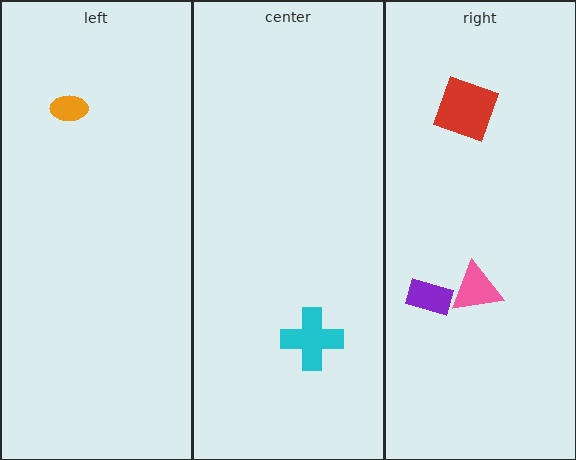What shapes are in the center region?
The cyan cross.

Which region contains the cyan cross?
The center region.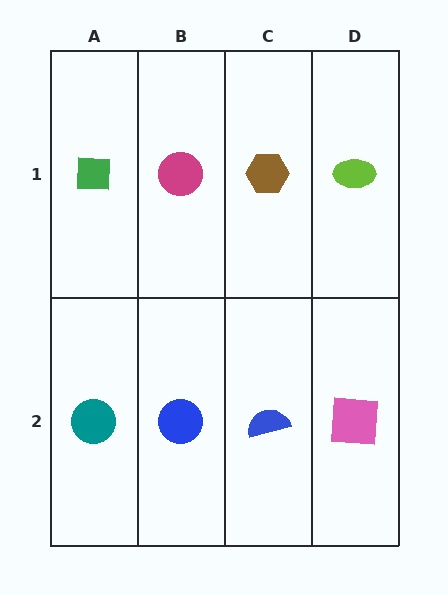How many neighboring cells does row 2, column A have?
2.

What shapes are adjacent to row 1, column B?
A blue circle (row 2, column B), a green square (row 1, column A), a brown hexagon (row 1, column C).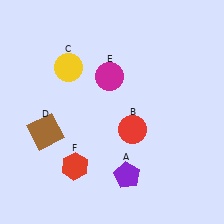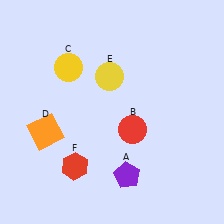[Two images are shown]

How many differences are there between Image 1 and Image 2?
There are 2 differences between the two images.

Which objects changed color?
D changed from brown to orange. E changed from magenta to yellow.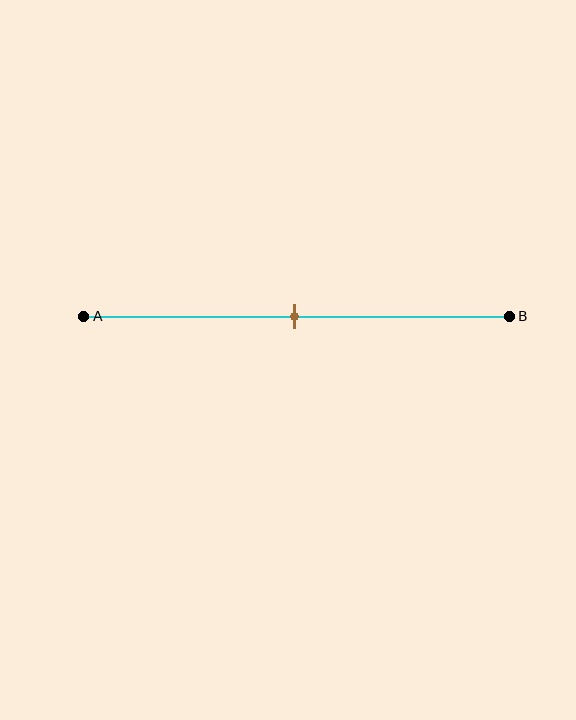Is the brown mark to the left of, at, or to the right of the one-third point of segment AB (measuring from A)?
The brown mark is to the right of the one-third point of segment AB.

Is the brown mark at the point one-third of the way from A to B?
No, the mark is at about 50% from A, not at the 33% one-third point.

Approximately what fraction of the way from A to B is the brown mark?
The brown mark is approximately 50% of the way from A to B.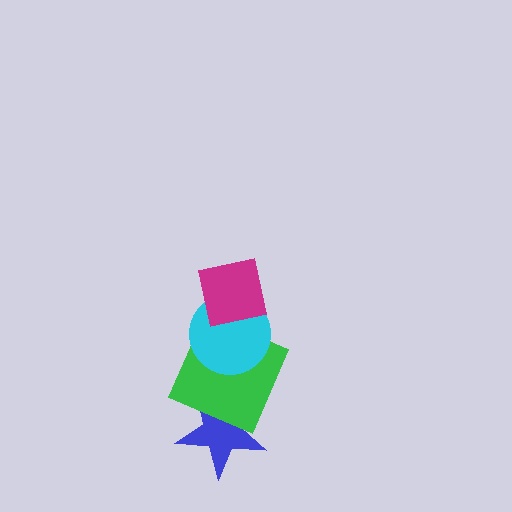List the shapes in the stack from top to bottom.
From top to bottom: the magenta square, the cyan circle, the green square, the blue star.